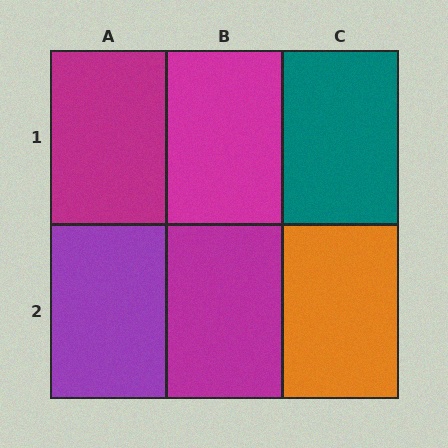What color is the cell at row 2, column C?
Orange.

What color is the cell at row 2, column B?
Magenta.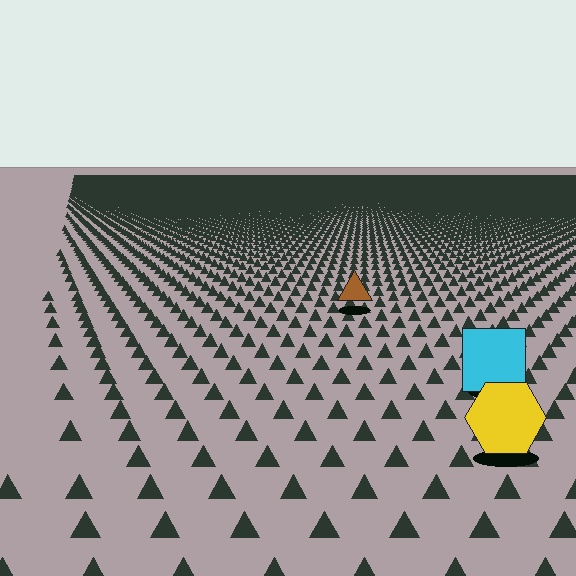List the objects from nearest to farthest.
From nearest to farthest: the yellow hexagon, the cyan square, the brown triangle.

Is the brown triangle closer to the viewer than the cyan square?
No. The cyan square is closer — you can tell from the texture gradient: the ground texture is coarser near it.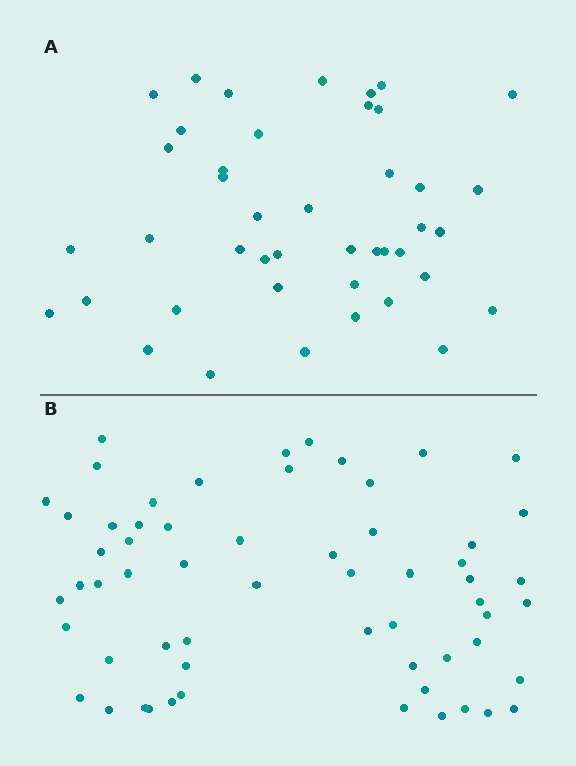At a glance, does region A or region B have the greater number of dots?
Region B (the bottom region) has more dots.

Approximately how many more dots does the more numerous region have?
Region B has approximately 15 more dots than region A.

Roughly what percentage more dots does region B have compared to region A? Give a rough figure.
About 40% more.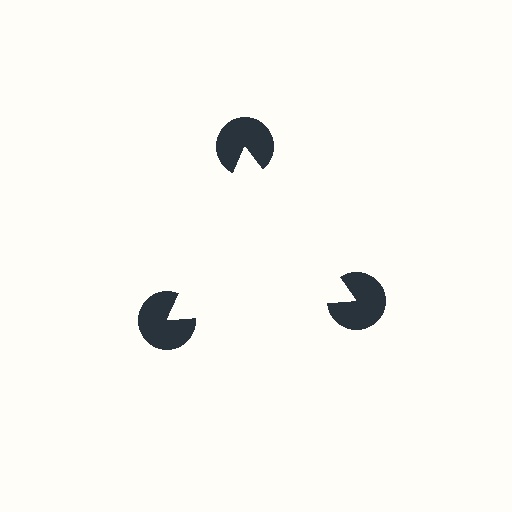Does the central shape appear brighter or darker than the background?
It typically appears slightly brighter than the background, even though no actual brightness change is drawn.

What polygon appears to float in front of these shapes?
An illusory triangle — its edges are inferred from the aligned wedge cuts in the pac-man discs, not physically drawn.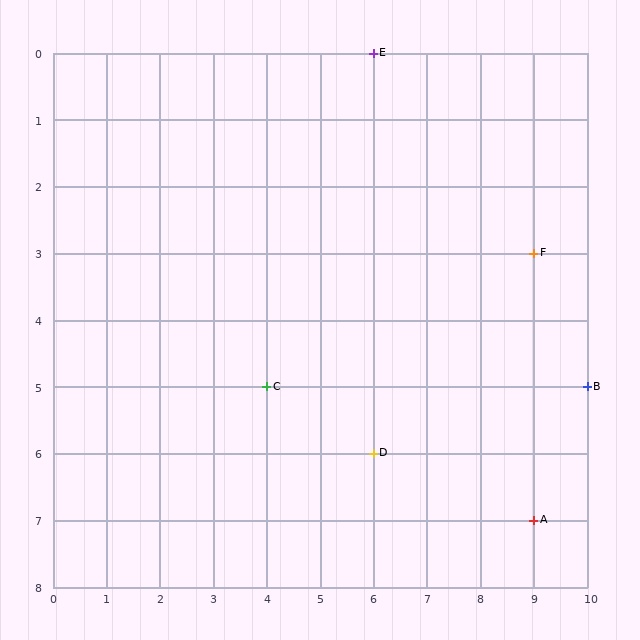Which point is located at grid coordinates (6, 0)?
Point E is at (6, 0).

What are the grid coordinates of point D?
Point D is at grid coordinates (6, 6).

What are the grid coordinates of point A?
Point A is at grid coordinates (9, 7).